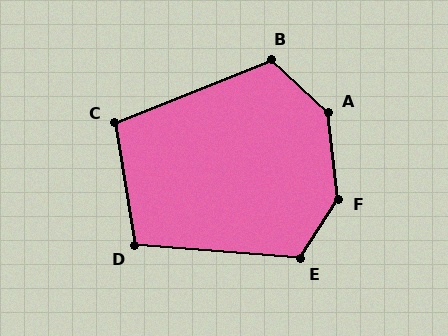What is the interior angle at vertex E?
Approximately 118 degrees (obtuse).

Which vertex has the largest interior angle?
F, at approximately 141 degrees.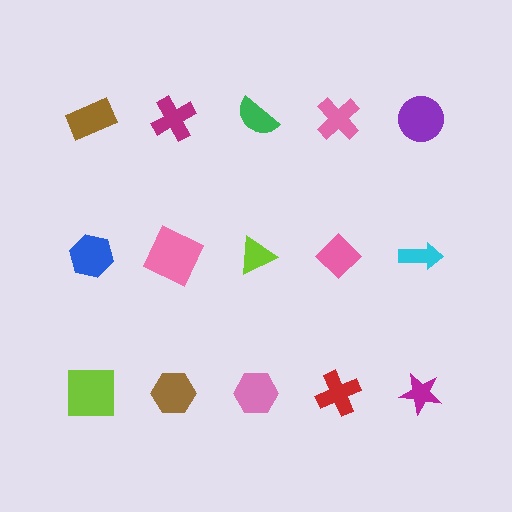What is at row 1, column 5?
A purple circle.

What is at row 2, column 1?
A blue hexagon.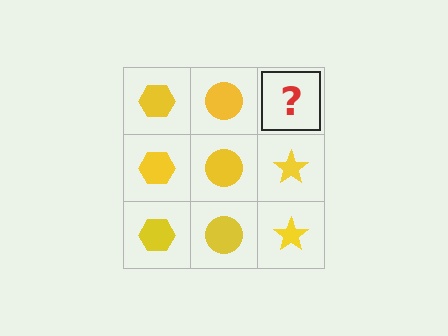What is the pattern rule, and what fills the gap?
The rule is that each column has a consistent shape. The gap should be filled with a yellow star.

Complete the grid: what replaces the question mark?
The question mark should be replaced with a yellow star.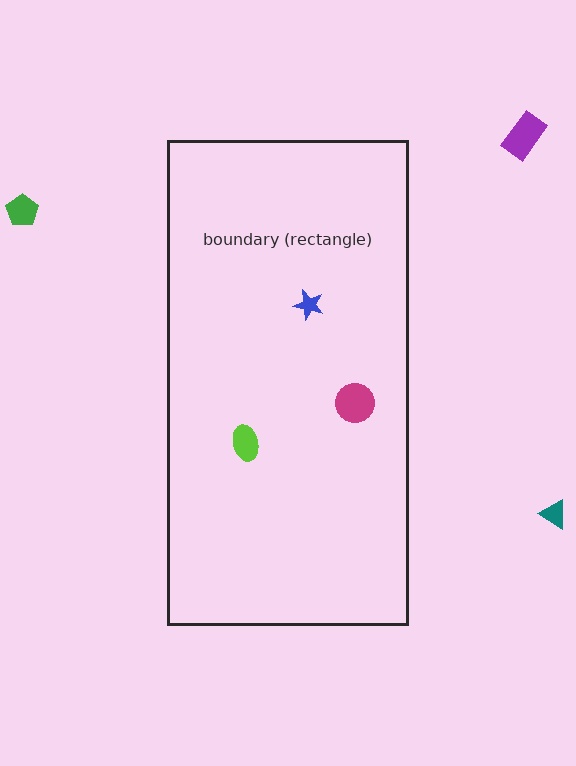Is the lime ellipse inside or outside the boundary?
Inside.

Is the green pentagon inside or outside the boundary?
Outside.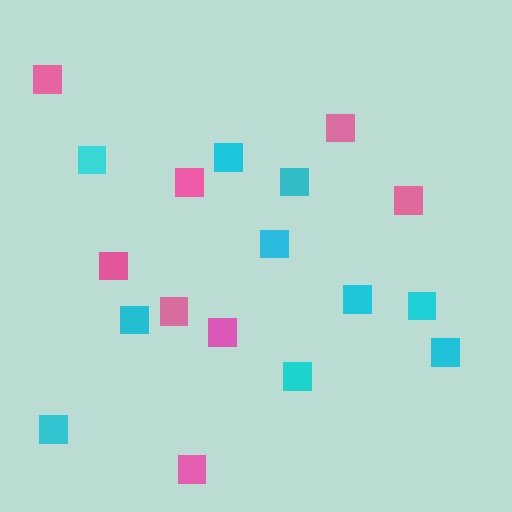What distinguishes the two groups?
There are 2 groups: one group of cyan squares (10) and one group of pink squares (8).